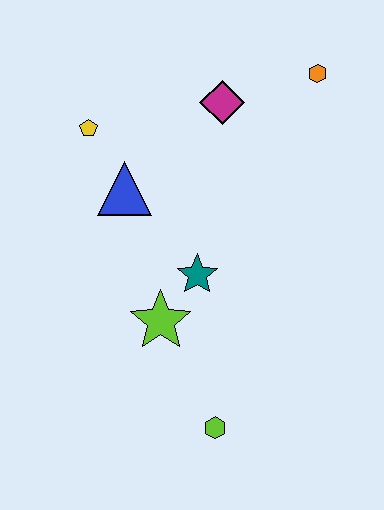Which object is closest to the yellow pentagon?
The blue triangle is closest to the yellow pentagon.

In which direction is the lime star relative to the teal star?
The lime star is below the teal star.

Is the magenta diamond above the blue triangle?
Yes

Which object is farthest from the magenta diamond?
The lime hexagon is farthest from the magenta diamond.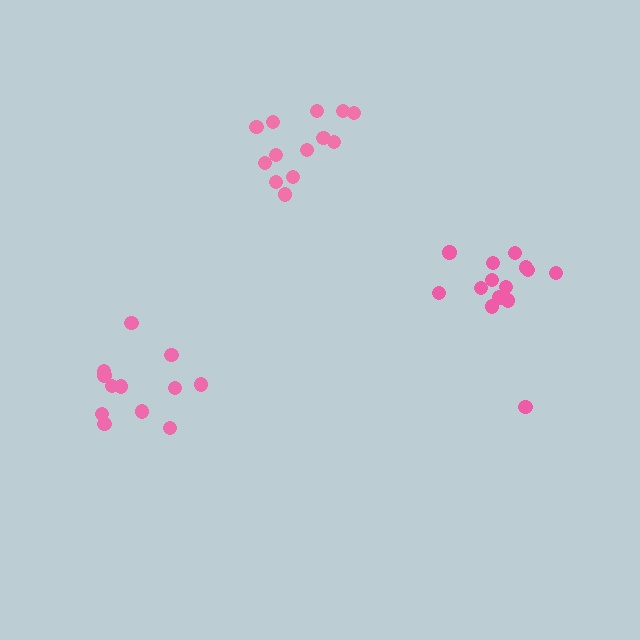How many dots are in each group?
Group 1: 12 dots, Group 2: 14 dots, Group 3: 13 dots (39 total).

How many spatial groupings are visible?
There are 3 spatial groupings.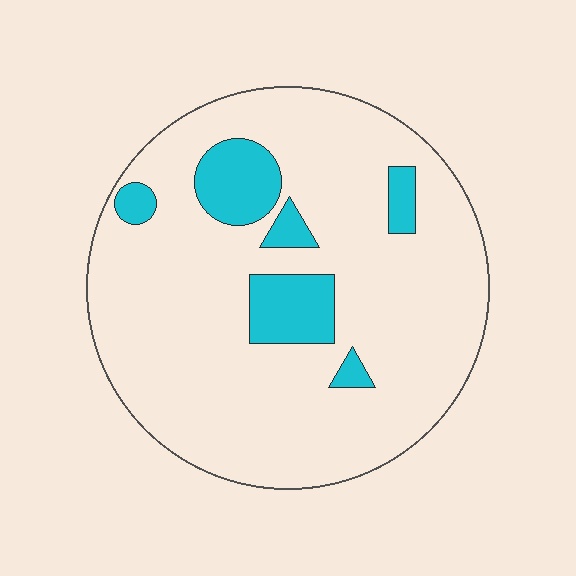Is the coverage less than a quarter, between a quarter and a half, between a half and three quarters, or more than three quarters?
Less than a quarter.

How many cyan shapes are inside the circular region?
6.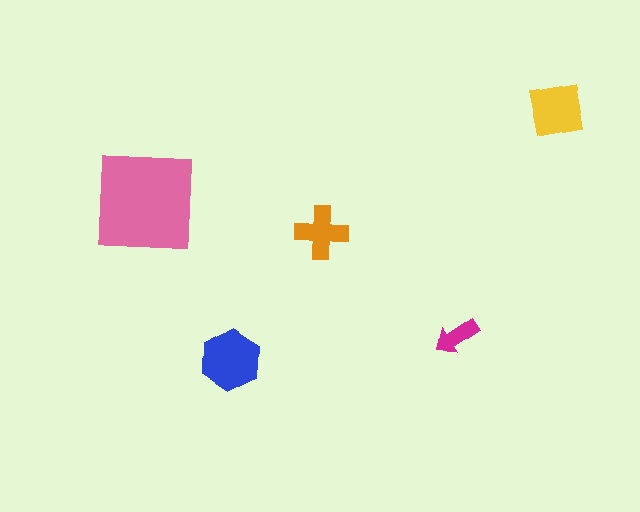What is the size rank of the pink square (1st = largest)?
1st.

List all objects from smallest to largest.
The magenta arrow, the orange cross, the yellow square, the blue hexagon, the pink square.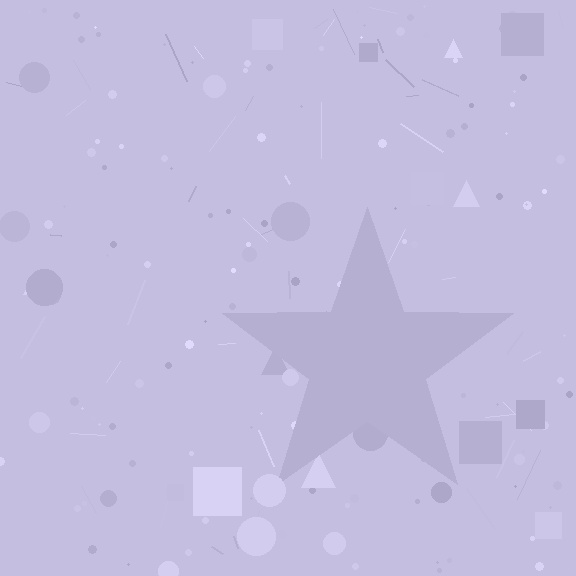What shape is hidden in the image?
A star is hidden in the image.